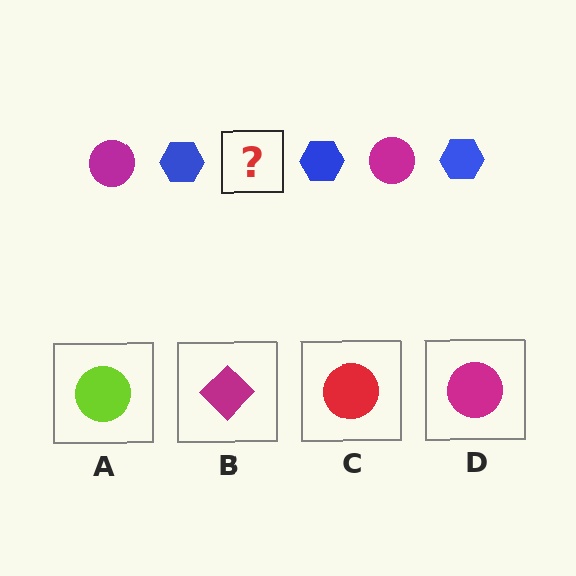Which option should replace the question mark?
Option D.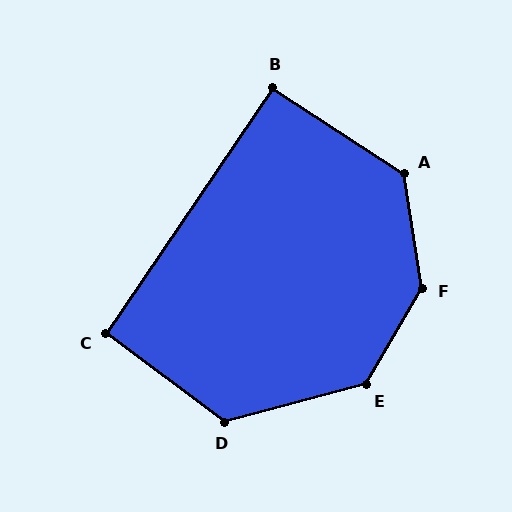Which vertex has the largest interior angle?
F, at approximately 141 degrees.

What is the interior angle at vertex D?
Approximately 128 degrees (obtuse).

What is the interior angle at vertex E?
Approximately 135 degrees (obtuse).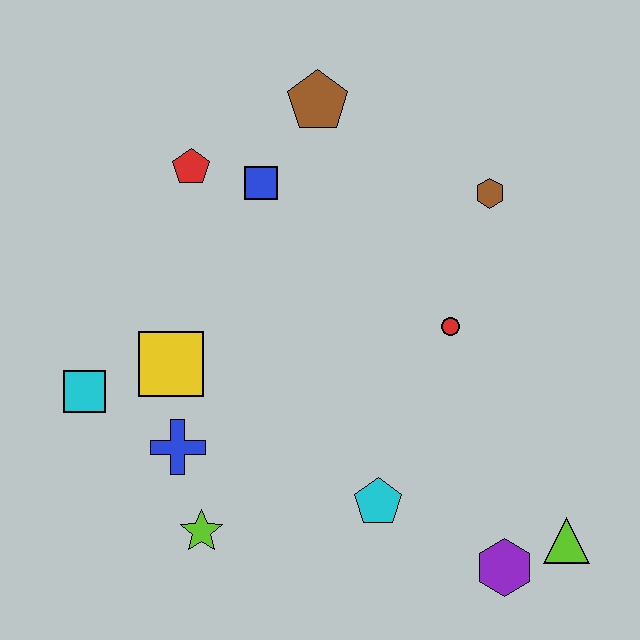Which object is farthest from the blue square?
The lime triangle is farthest from the blue square.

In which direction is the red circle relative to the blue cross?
The red circle is to the right of the blue cross.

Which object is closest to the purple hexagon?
The lime triangle is closest to the purple hexagon.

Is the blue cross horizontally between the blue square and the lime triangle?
No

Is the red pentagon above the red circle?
Yes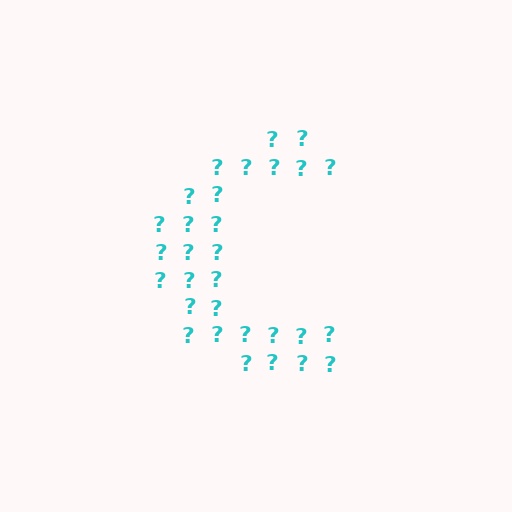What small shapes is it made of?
It is made of small question marks.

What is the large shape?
The large shape is the letter C.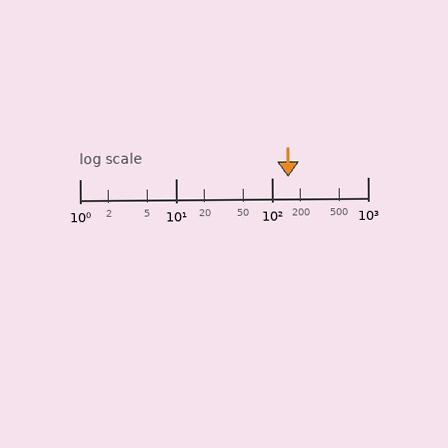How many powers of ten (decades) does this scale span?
The scale spans 3 decades, from 1 to 1000.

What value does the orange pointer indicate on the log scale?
The pointer indicates approximately 150.